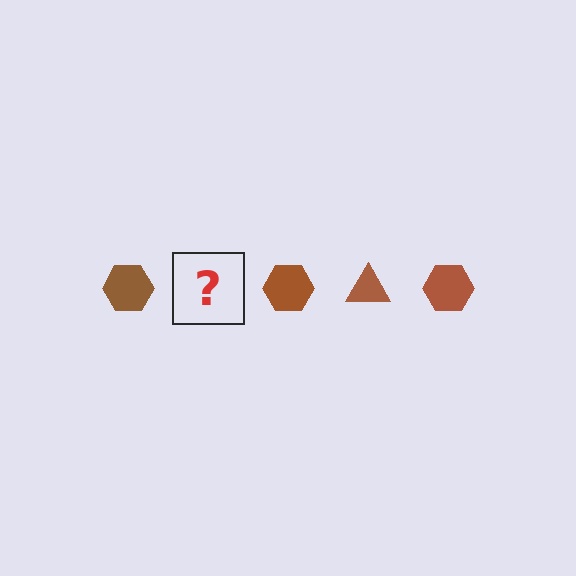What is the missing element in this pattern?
The missing element is a brown triangle.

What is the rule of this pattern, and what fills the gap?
The rule is that the pattern cycles through hexagon, triangle shapes in brown. The gap should be filled with a brown triangle.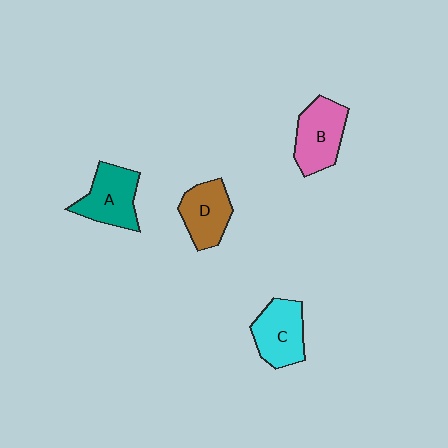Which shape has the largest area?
Shape B (pink).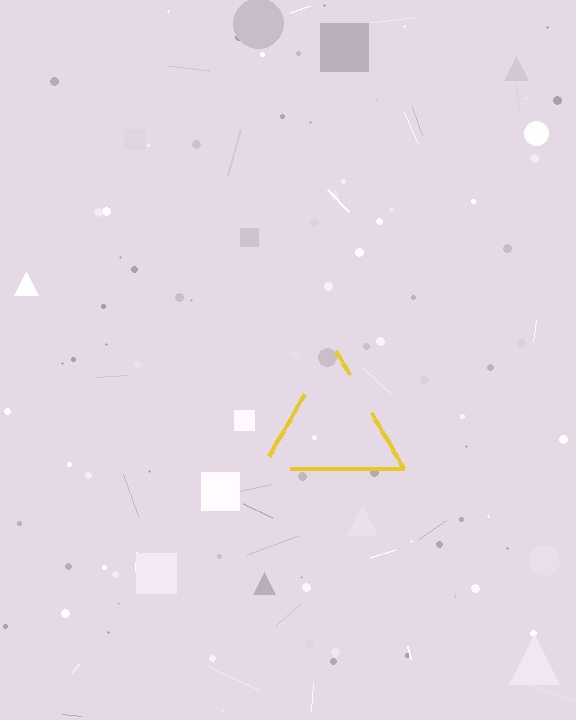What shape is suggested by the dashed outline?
The dashed outline suggests a triangle.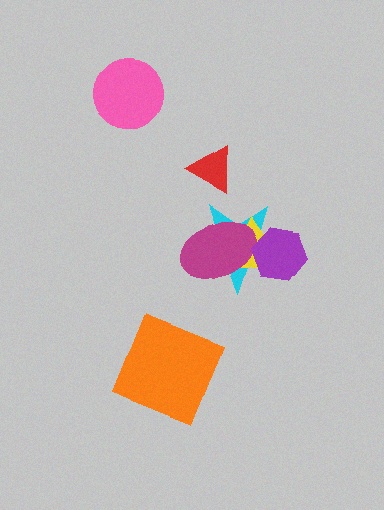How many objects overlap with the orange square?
0 objects overlap with the orange square.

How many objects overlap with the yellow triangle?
3 objects overlap with the yellow triangle.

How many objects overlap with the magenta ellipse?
3 objects overlap with the magenta ellipse.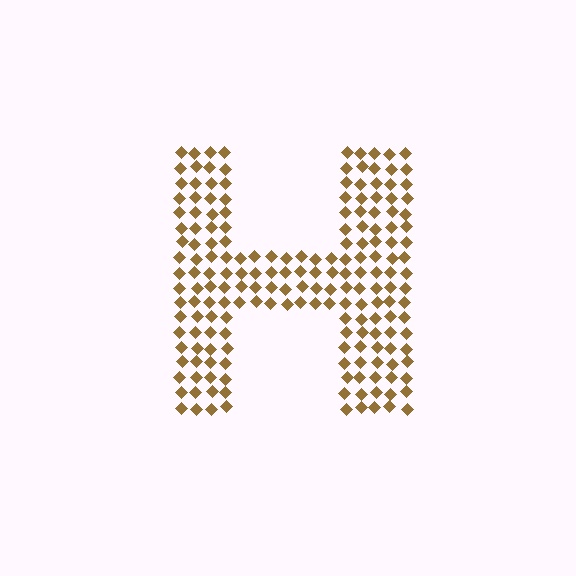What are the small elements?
The small elements are diamonds.